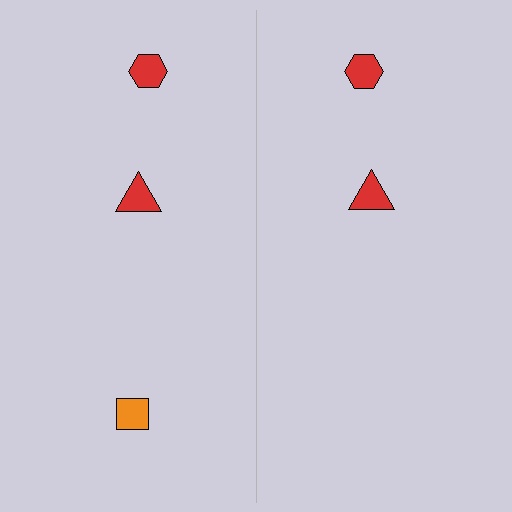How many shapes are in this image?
There are 5 shapes in this image.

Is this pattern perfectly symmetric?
No, the pattern is not perfectly symmetric. A orange square is missing from the right side.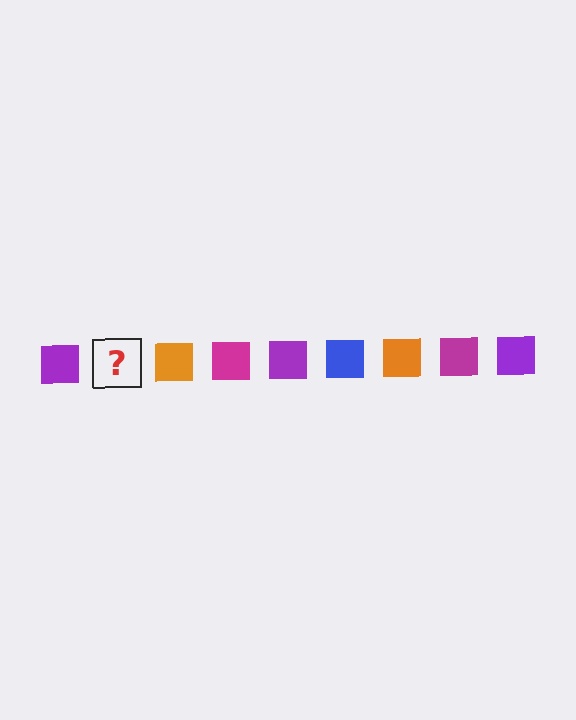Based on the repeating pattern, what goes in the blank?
The blank should be a blue square.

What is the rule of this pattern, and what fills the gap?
The rule is that the pattern cycles through purple, blue, orange, magenta squares. The gap should be filled with a blue square.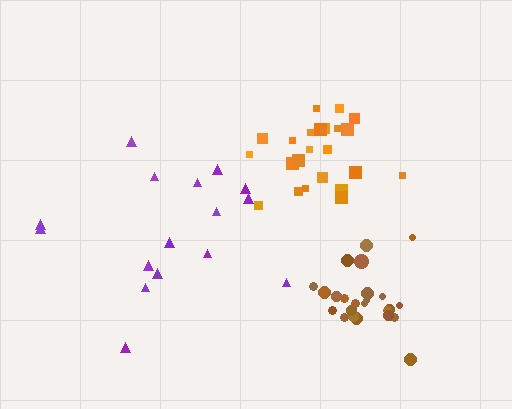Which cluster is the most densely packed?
Brown.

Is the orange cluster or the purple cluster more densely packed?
Orange.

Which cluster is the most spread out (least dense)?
Purple.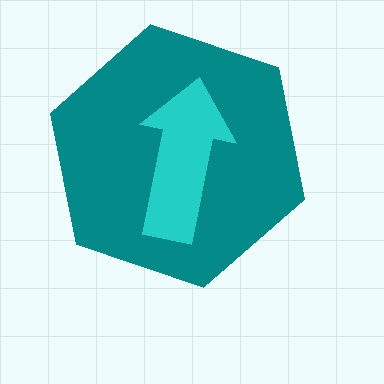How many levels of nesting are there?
2.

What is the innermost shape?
The cyan arrow.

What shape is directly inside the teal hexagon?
The cyan arrow.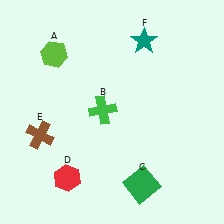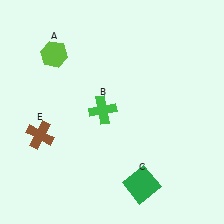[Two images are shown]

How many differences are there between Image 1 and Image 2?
There are 2 differences between the two images.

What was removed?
The teal star (F), the red hexagon (D) were removed in Image 2.